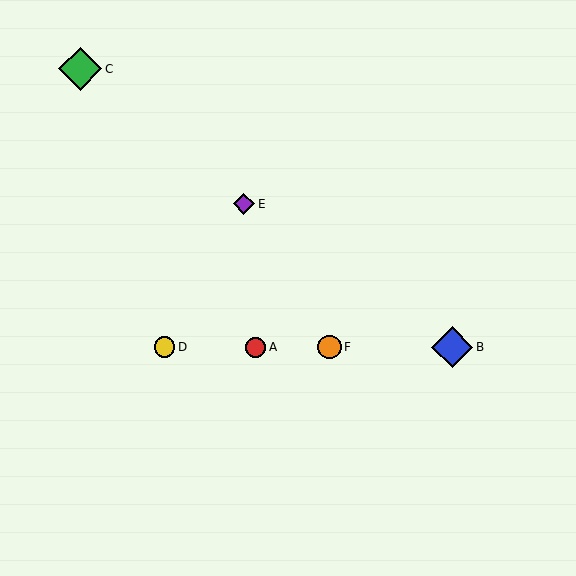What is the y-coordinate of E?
Object E is at y≈204.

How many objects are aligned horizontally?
4 objects (A, B, D, F) are aligned horizontally.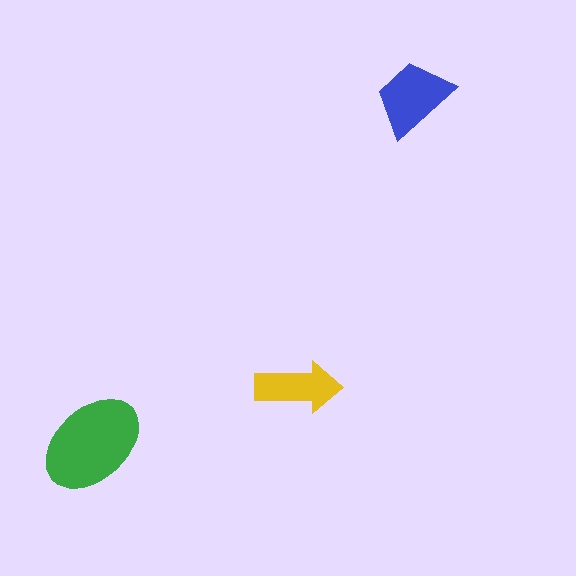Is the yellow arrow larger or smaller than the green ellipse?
Smaller.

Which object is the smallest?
The yellow arrow.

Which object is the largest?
The green ellipse.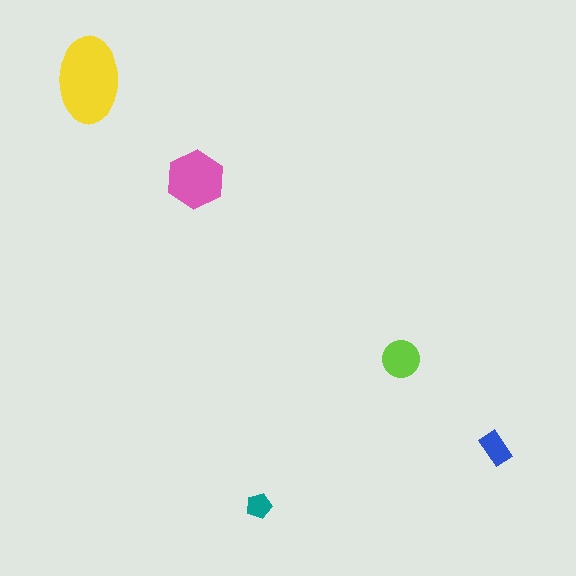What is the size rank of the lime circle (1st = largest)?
3rd.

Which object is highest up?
The yellow ellipse is topmost.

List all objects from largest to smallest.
The yellow ellipse, the pink hexagon, the lime circle, the blue rectangle, the teal pentagon.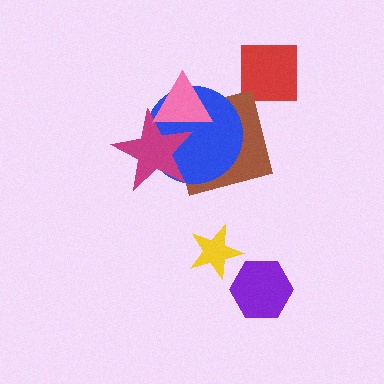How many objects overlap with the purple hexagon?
0 objects overlap with the purple hexagon.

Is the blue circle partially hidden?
Yes, it is partially covered by another shape.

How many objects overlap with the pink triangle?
3 objects overlap with the pink triangle.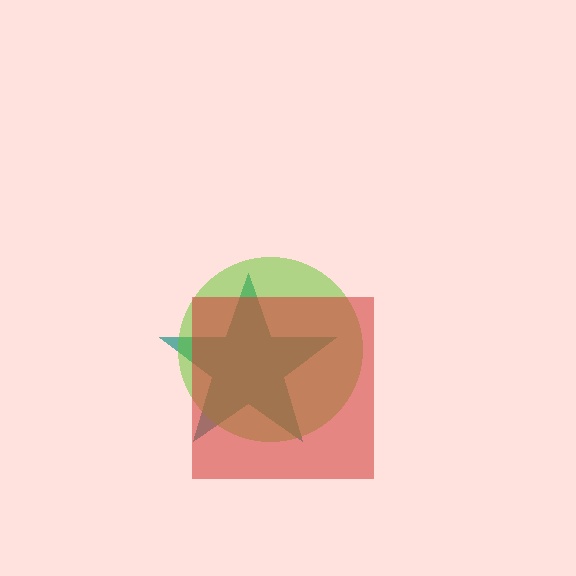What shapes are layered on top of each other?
The layered shapes are: a teal star, a lime circle, a red square.